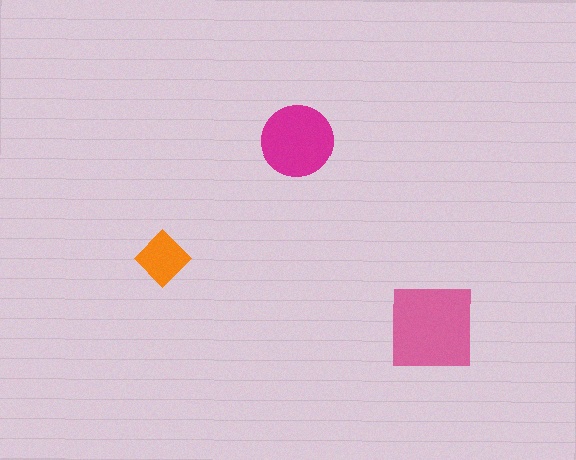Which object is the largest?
The pink square.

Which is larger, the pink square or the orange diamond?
The pink square.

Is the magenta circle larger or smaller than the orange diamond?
Larger.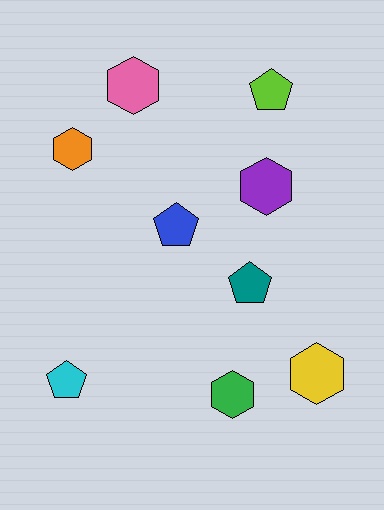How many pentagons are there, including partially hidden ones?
There are 4 pentagons.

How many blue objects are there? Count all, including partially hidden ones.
There is 1 blue object.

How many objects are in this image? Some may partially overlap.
There are 9 objects.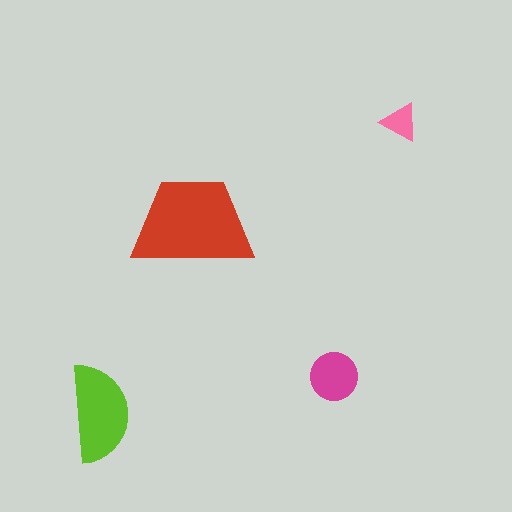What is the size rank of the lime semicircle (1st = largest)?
2nd.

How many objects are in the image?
There are 4 objects in the image.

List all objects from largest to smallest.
The red trapezoid, the lime semicircle, the magenta circle, the pink triangle.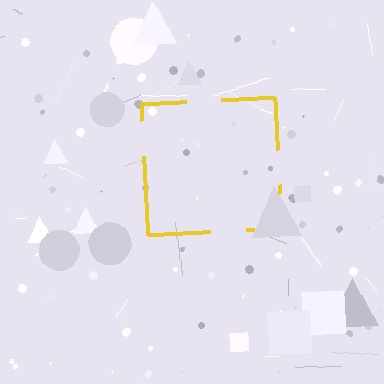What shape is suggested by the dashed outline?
The dashed outline suggests a square.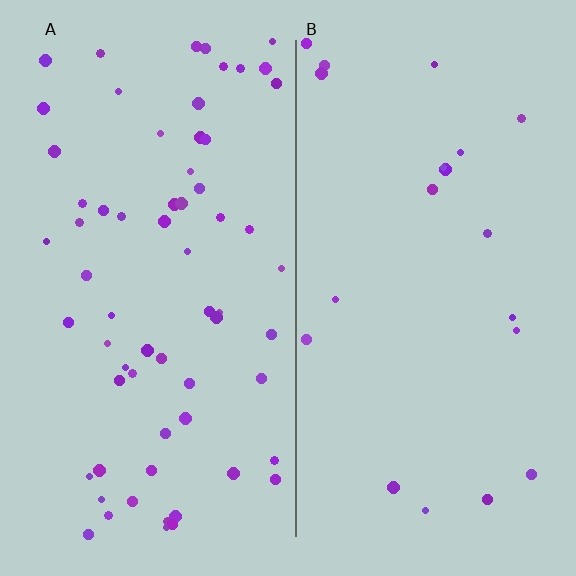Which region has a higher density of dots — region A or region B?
A (the left).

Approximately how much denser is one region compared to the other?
Approximately 3.2× — region A over region B.